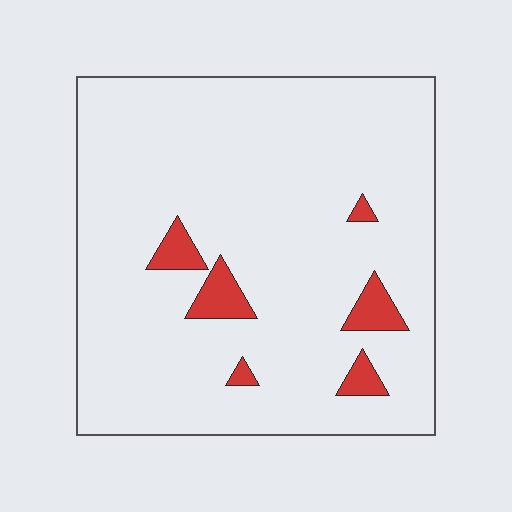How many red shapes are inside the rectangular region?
6.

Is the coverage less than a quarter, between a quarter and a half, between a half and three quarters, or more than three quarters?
Less than a quarter.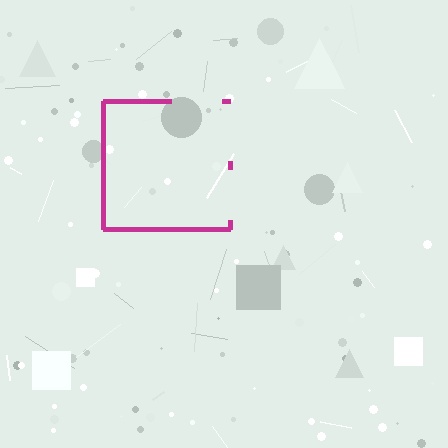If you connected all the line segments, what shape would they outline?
They would outline a square.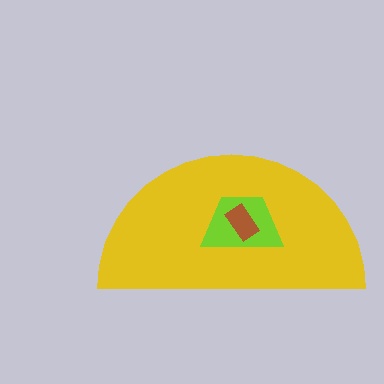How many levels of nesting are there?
3.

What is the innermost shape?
The brown rectangle.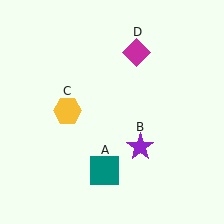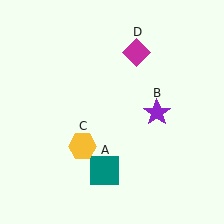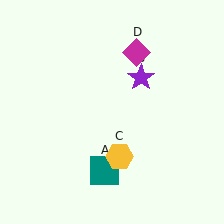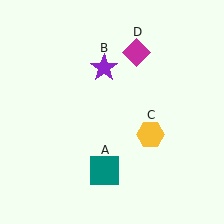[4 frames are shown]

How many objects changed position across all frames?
2 objects changed position: purple star (object B), yellow hexagon (object C).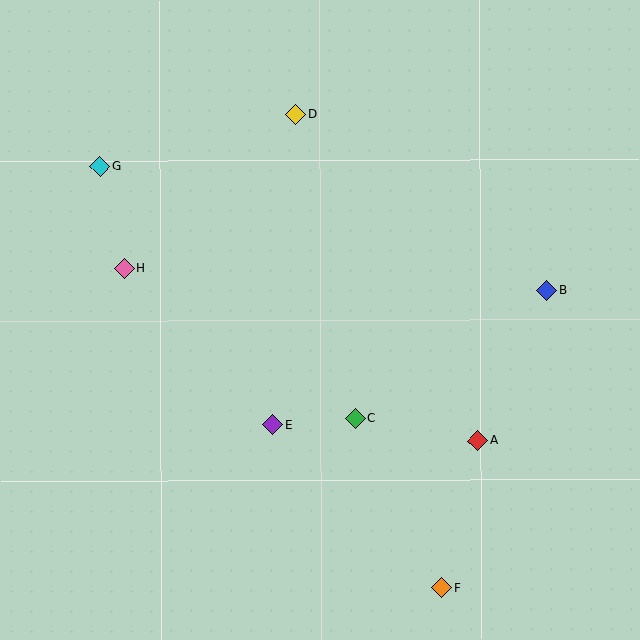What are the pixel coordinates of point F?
Point F is at (442, 587).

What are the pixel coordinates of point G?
Point G is at (100, 166).